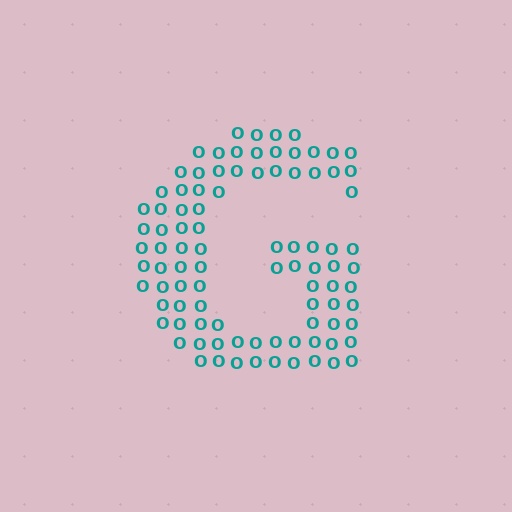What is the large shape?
The large shape is the letter G.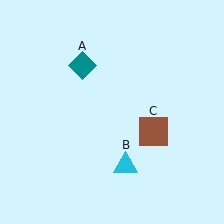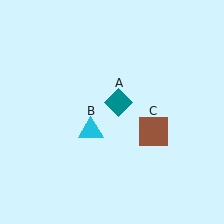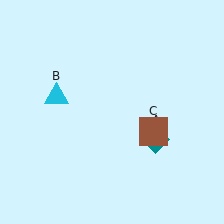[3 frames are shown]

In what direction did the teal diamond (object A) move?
The teal diamond (object A) moved down and to the right.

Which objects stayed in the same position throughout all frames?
Brown square (object C) remained stationary.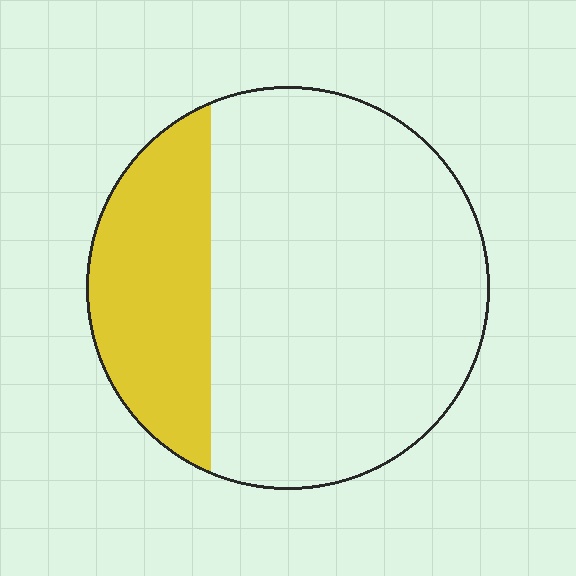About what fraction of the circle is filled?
About one quarter (1/4).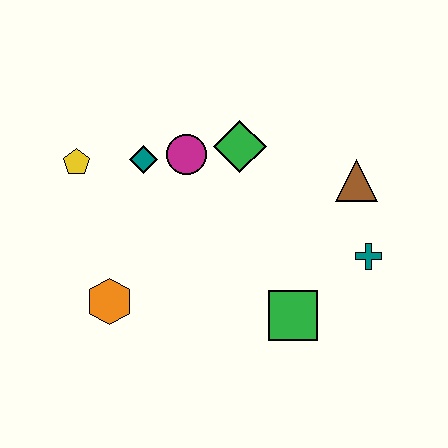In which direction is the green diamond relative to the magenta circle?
The green diamond is to the right of the magenta circle.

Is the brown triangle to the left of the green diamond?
No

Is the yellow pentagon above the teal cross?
Yes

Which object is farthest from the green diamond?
The orange hexagon is farthest from the green diamond.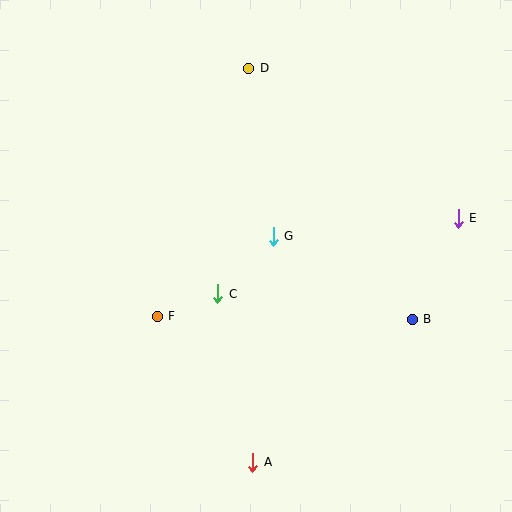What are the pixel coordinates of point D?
Point D is at (249, 68).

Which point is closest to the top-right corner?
Point E is closest to the top-right corner.